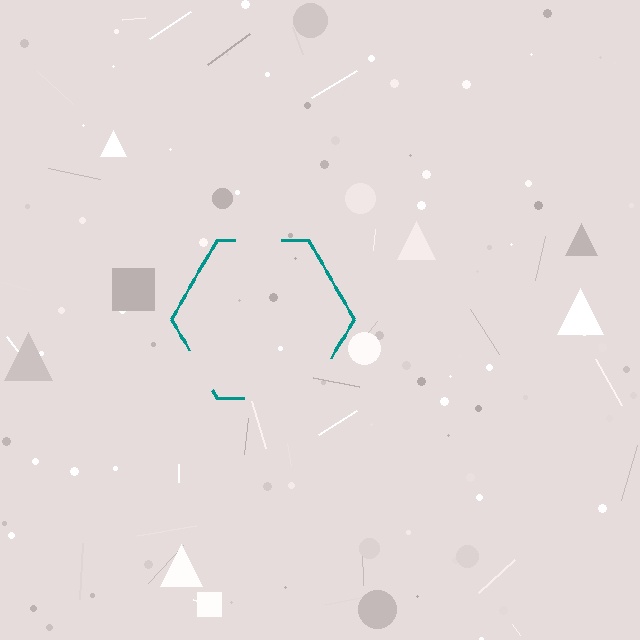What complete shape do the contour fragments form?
The contour fragments form a hexagon.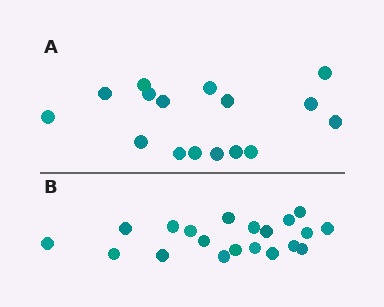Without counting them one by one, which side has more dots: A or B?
Region B (the bottom region) has more dots.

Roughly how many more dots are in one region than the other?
Region B has about 4 more dots than region A.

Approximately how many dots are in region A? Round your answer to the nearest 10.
About 20 dots. (The exact count is 16, which rounds to 20.)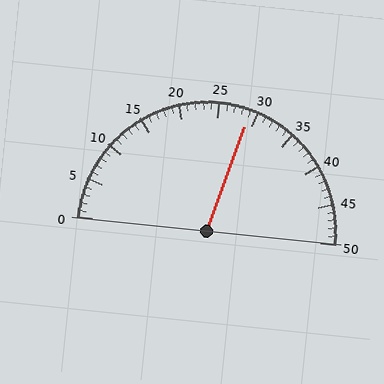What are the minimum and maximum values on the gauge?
The gauge ranges from 0 to 50.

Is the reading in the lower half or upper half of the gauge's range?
The reading is in the upper half of the range (0 to 50).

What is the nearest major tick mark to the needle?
The nearest major tick mark is 30.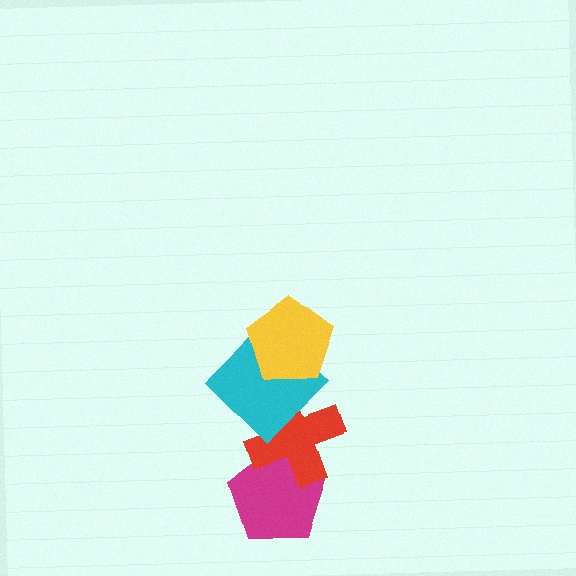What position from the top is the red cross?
The red cross is 3rd from the top.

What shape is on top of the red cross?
The cyan diamond is on top of the red cross.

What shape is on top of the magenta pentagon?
The red cross is on top of the magenta pentagon.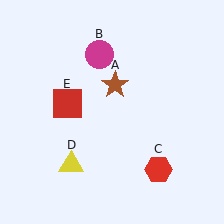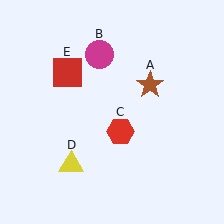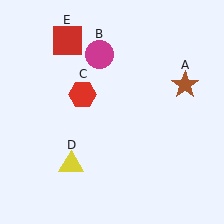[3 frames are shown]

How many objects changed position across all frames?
3 objects changed position: brown star (object A), red hexagon (object C), red square (object E).